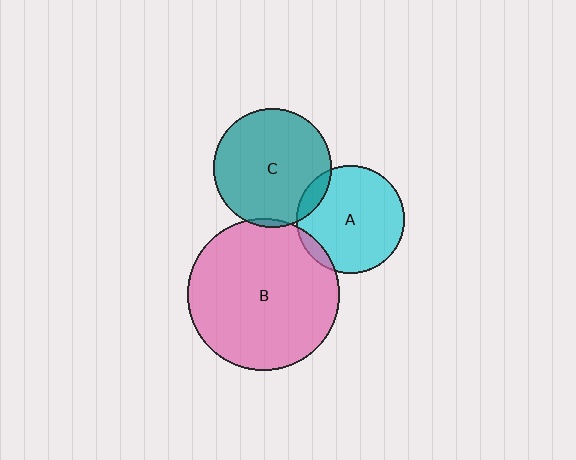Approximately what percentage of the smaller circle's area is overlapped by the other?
Approximately 5%.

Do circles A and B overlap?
Yes.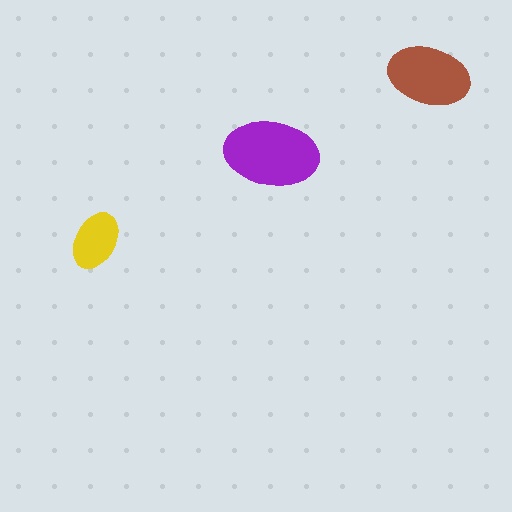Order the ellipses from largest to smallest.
the purple one, the brown one, the yellow one.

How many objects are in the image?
There are 3 objects in the image.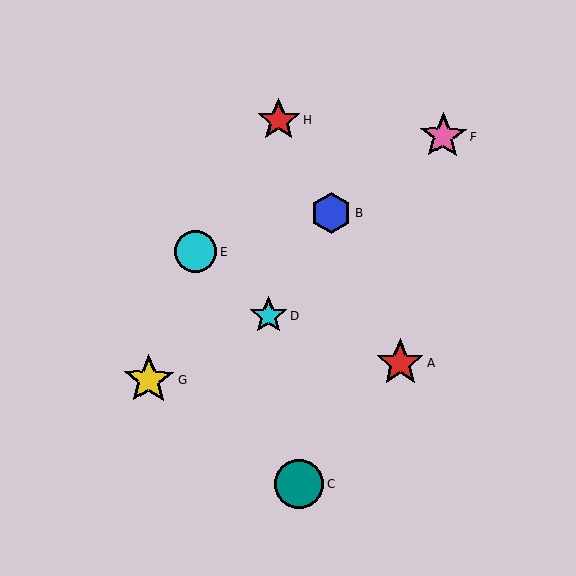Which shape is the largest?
The yellow star (labeled G) is the largest.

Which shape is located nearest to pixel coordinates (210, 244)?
The cyan circle (labeled E) at (196, 252) is nearest to that location.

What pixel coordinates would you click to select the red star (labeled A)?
Click at (400, 363) to select the red star A.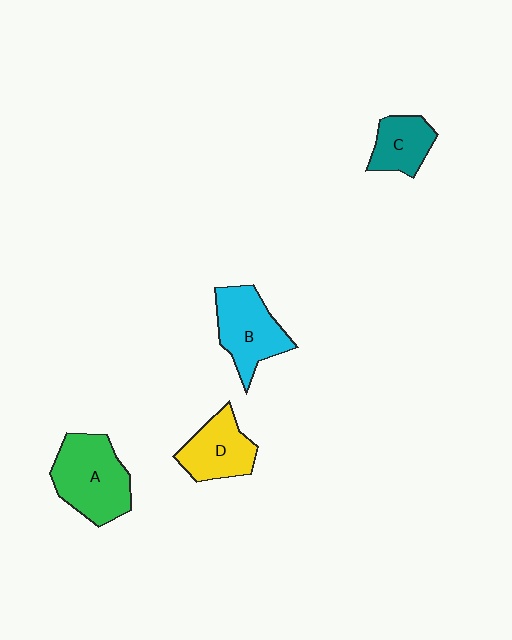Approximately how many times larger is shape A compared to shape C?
Approximately 1.8 times.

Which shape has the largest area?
Shape A (green).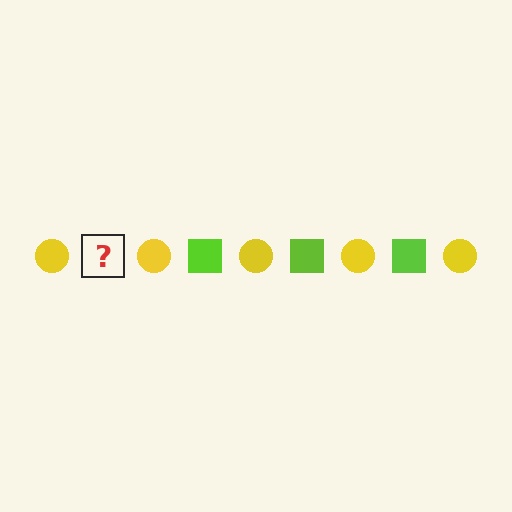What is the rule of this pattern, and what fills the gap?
The rule is that the pattern alternates between yellow circle and lime square. The gap should be filled with a lime square.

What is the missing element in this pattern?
The missing element is a lime square.